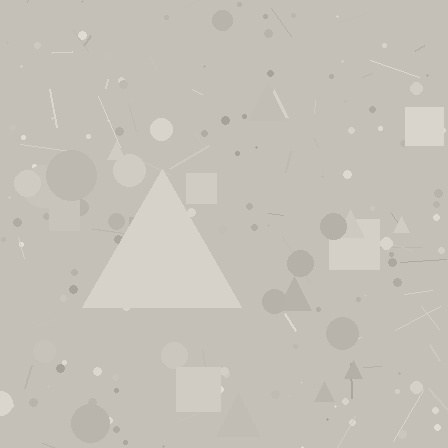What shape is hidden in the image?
A triangle is hidden in the image.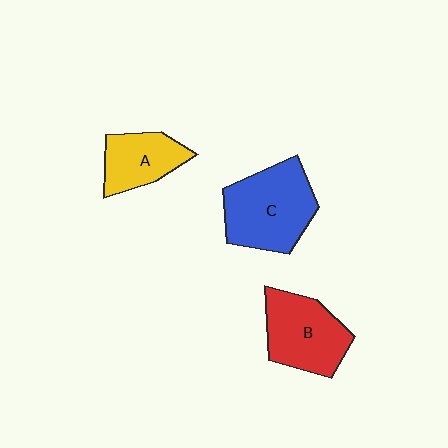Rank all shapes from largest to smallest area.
From largest to smallest: C (blue), B (red), A (yellow).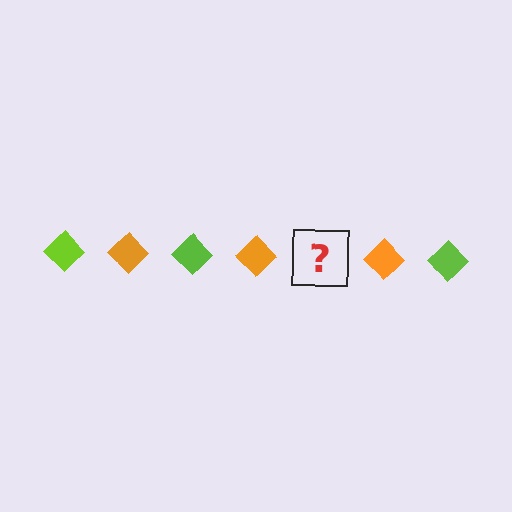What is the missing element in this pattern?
The missing element is a lime diamond.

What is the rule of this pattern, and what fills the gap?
The rule is that the pattern cycles through lime, orange diamonds. The gap should be filled with a lime diamond.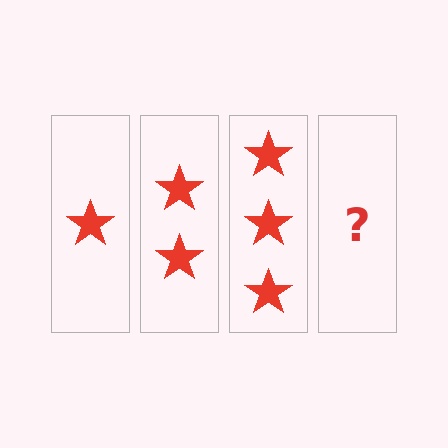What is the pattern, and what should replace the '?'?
The pattern is that each step adds one more star. The '?' should be 4 stars.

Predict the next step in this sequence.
The next step is 4 stars.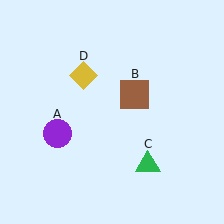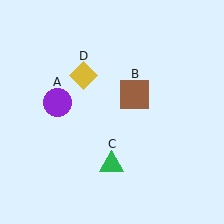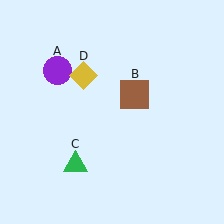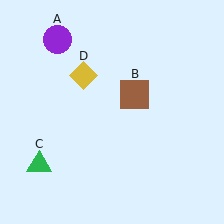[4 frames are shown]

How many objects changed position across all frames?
2 objects changed position: purple circle (object A), green triangle (object C).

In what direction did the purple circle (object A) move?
The purple circle (object A) moved up.